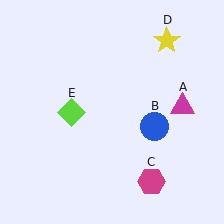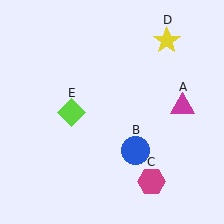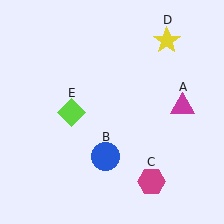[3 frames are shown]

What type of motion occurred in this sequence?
The blue circle (object B) rotated clockwise around the center of the scene.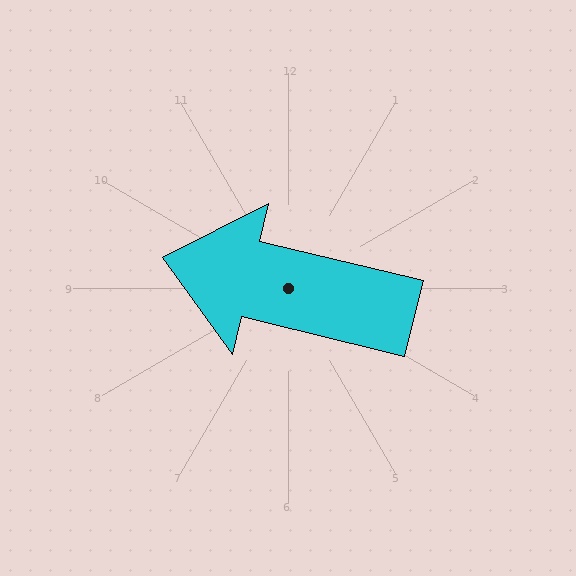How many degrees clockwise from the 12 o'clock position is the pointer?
Approximately 284 degrees.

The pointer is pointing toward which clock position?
Roughly 9 o'clock.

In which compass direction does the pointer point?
West.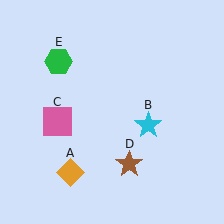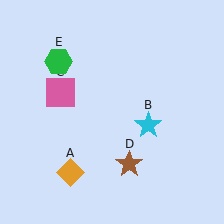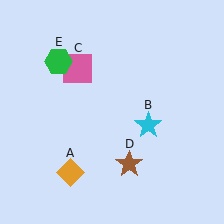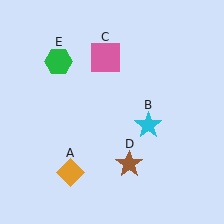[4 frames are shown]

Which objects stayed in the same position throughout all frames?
Orange diamond (object A) and cyan star (object B) and brown star (object D) and green hexagon (object E) remained stationary.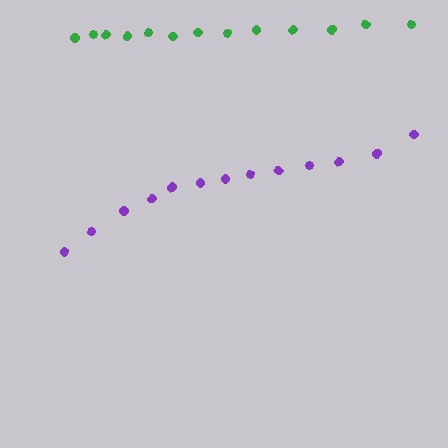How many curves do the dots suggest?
There are 2 distinct paths.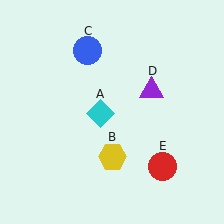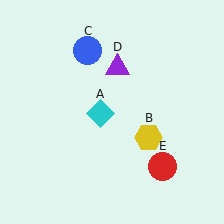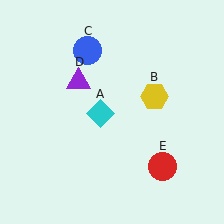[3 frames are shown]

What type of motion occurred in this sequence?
The yellow hexagon (object B), purple triangle (object D) rotated counterclockwise around the center of the scene.